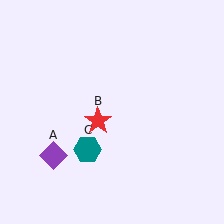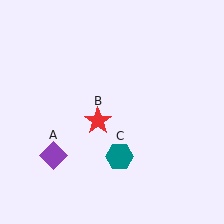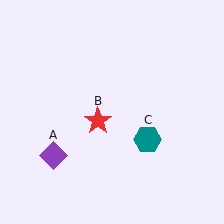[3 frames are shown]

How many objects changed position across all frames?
1 object changed position: teal hexagon (object C).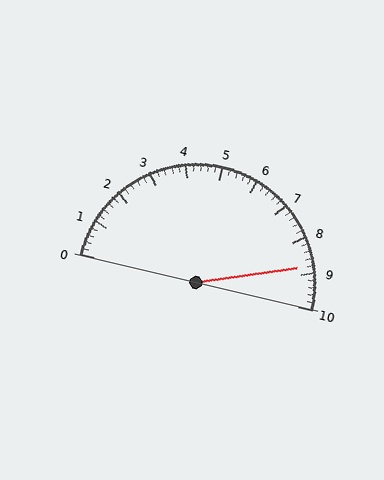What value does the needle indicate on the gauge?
The needle indicates approximately 8.8.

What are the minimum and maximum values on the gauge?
The gauge ranges from 0 to 10.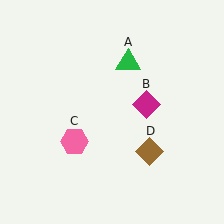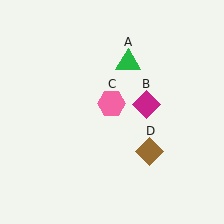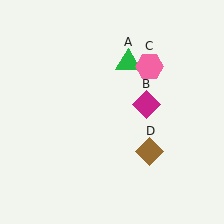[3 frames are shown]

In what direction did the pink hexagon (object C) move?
The pink hexagon (object C) moved up and to the right.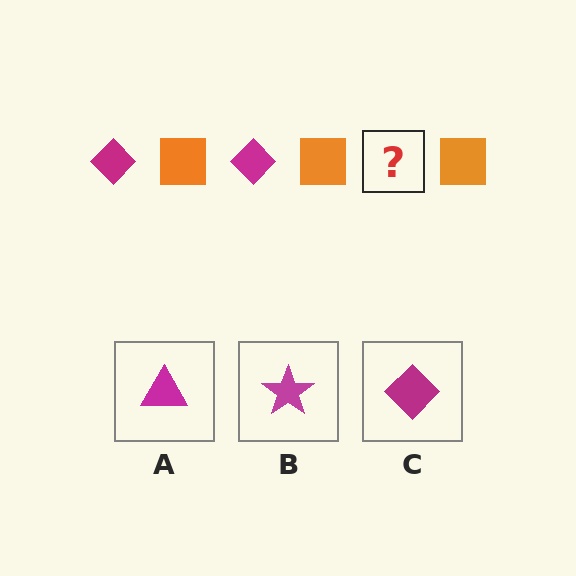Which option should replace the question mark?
Option C.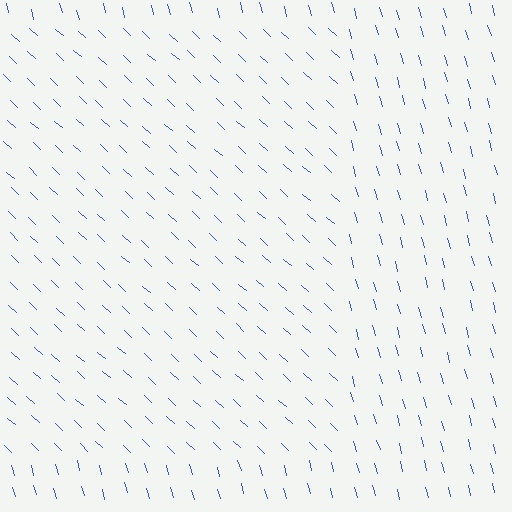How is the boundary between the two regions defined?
The boundary is defined purely by a change in line orientation (approximately 32 degrees difference). All lines are the same color and thickness.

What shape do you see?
I see a rectangle.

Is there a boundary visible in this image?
Yes, there is a texture boundary formed by a change in line orientation.